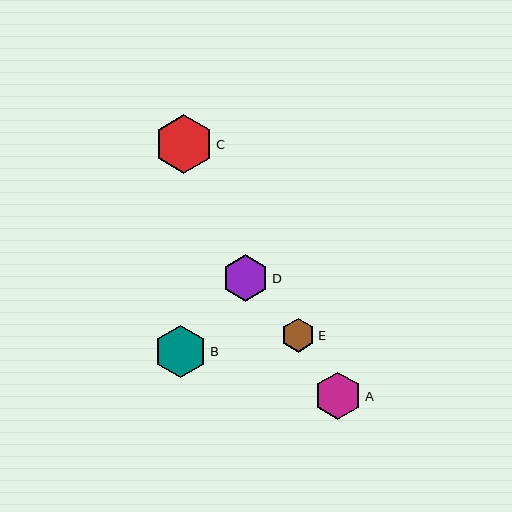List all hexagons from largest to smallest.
From largest to smallest: C, B, A, D, E.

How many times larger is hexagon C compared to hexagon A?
Hexagon C is approximately 1.2 times the size of hexagon A.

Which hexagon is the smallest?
Hexagon E is the smallest with a size of approximately 34 pixels.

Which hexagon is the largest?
Hexagon C is the largest with a size of approximately 59 pixels.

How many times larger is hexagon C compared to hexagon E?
Hexagon C is approximately 1.7 times the size of hexagon E.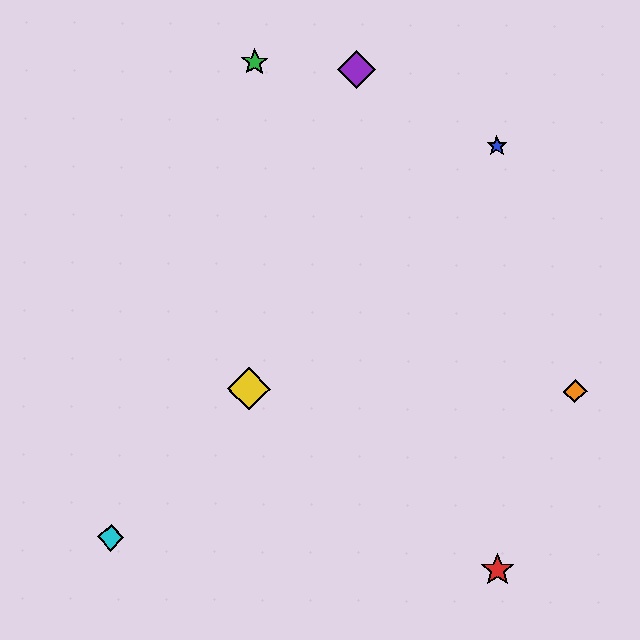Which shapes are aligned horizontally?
The yellow diamond, the orange diamond are aligned horizontally.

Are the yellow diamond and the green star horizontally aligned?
No, the yellow diamond is at y≈389 and the green star is at y≈62.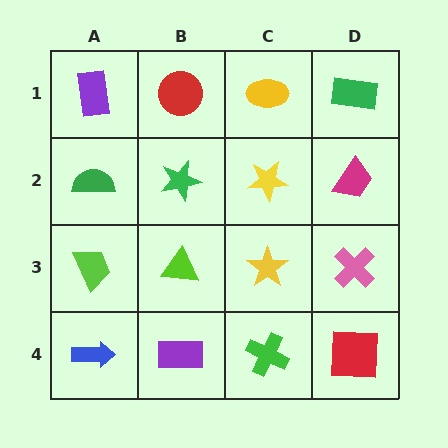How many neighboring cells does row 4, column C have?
3.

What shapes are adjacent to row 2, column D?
A green rectangle (row 1, column D), a pink cross (row 3, column D), a yellow star (row 2, column C).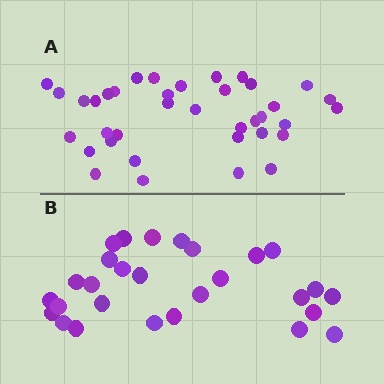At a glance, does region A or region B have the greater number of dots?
Region A (the top region) has more dots.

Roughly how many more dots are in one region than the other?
Region A has roughly 8 or so more dots than region B.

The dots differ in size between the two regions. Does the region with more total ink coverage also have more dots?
No. Region B has more total ink coverage because its dots are larger, but region A actually contains more individual dots. Total area can be misleading — the number of items is what matters here.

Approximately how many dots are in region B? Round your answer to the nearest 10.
About 30 dots. (The exact count is 28, which rounds to 30.)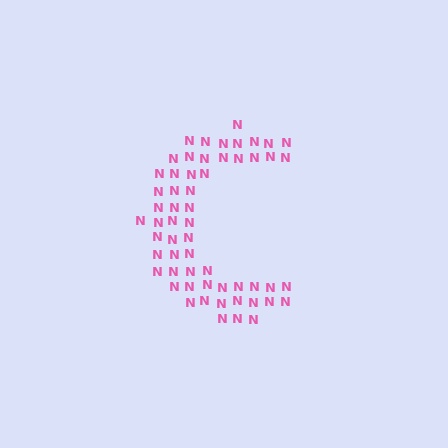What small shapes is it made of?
It is made of small letter N's.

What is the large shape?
The large shape is the letter C.